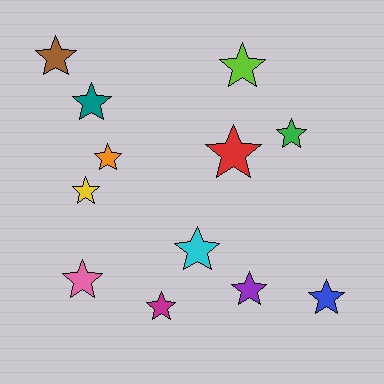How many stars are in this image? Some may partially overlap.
There are 12 stars.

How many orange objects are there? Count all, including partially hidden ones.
There is 1 orange object.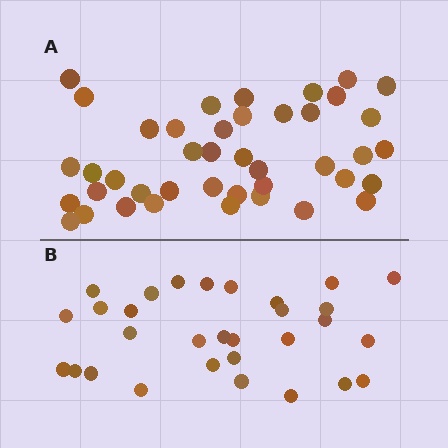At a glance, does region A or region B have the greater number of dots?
Region A (the top region) has more dots.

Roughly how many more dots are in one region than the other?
Region A has roughly 12 or so more dots than region B.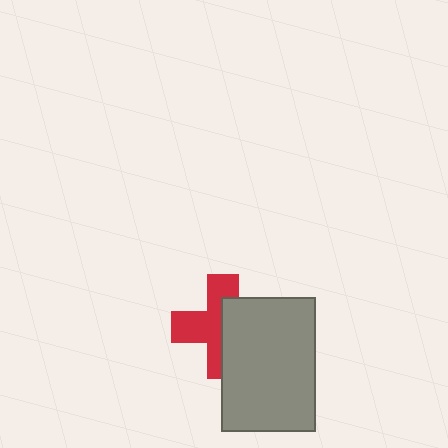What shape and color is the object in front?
The object in front is a gray rectangle.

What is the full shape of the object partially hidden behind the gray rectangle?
The partially hidden object is a red cross.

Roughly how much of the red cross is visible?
About half of it is visible (roughly 54%).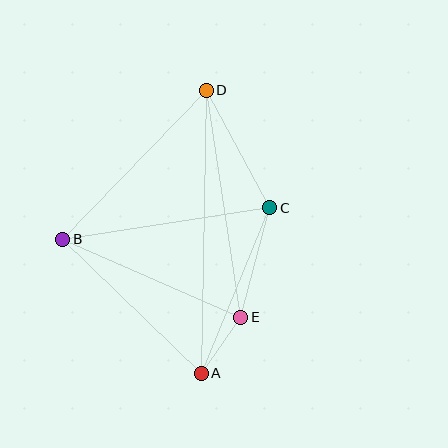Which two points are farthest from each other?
Points A and D are farthest from each other.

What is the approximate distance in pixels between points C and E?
The distance between C and E is approximately 113 pixels.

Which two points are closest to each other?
Points A and E are closest to each other.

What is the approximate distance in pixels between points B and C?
The distance between B and C is approximately 209 pixels.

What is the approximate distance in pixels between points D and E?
The distance between D and E is approximately 229 pixels.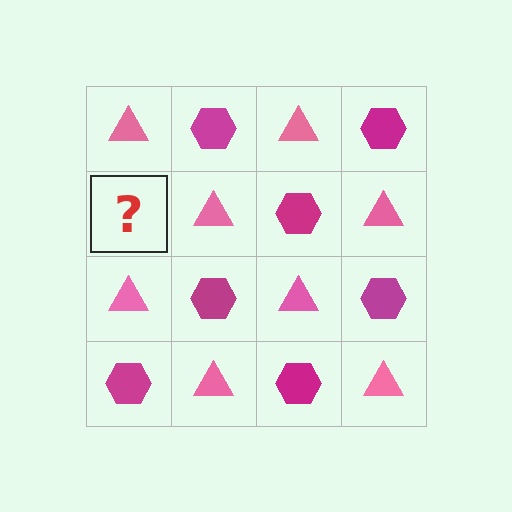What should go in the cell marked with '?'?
The missing cell should contain a magenta hexagon.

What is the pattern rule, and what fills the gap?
The rule is that it alternates pink triangle and magenta hexagon in a checkerboard pattern. The gap should be filled with a magenta hexagon.